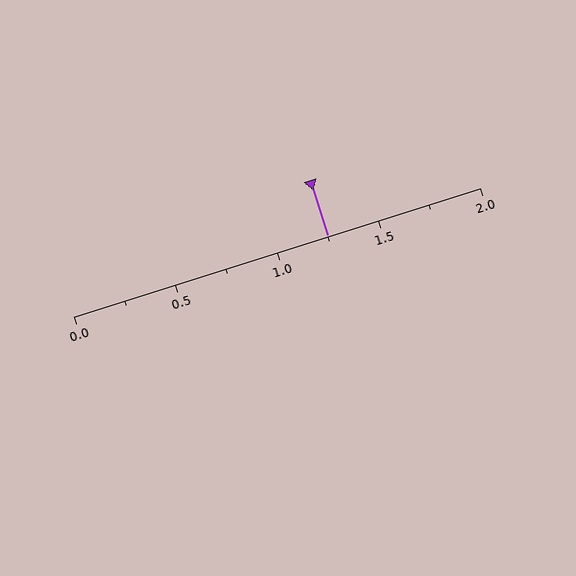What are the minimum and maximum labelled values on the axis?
The axis runs from 0.0 to 2.0.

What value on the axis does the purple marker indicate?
The marker indicates approximately 1.25.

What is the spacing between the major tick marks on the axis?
The major ticks are spaced 0.5 apart.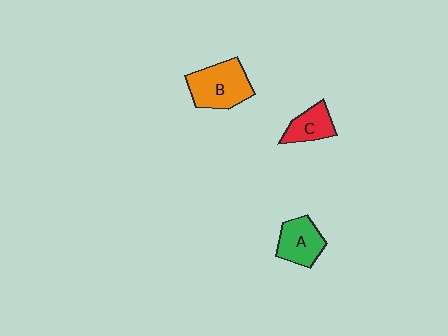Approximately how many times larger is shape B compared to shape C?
Approximately 1.7 times.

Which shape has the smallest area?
Shape C (red).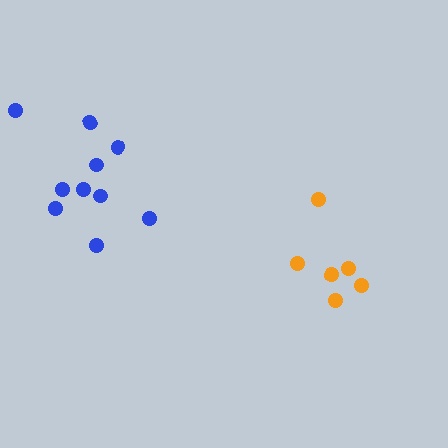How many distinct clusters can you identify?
There are 2 distinct clusters.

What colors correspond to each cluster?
The clusters are colored: blue, orange.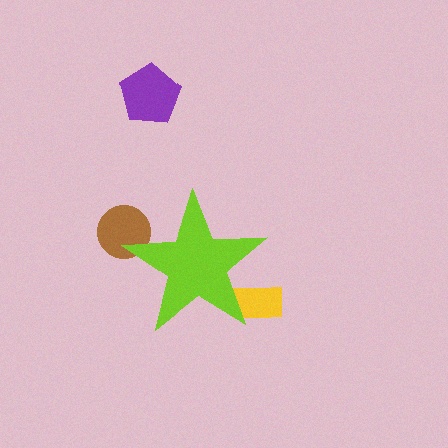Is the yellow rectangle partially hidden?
Yes, the yellow rectangle is partially hidden behind the lime star.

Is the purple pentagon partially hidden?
No, the purple pentagon is fully visible.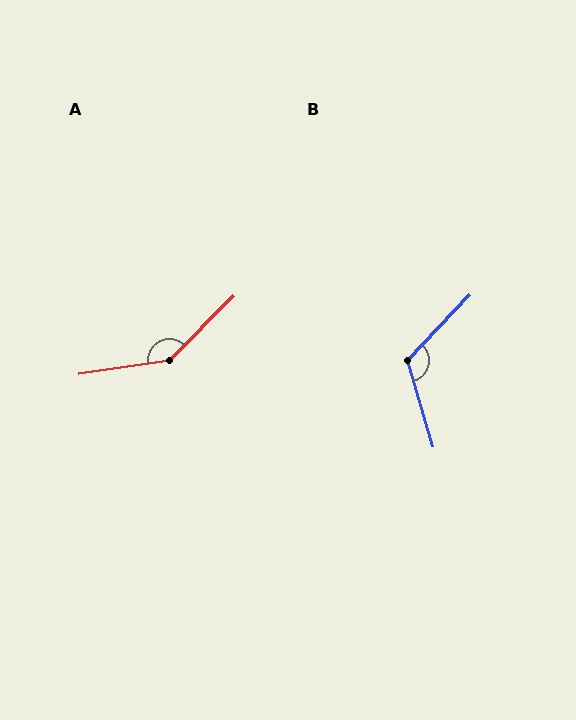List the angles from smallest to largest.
B (120°), A (143°).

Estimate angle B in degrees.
Approximately 120 degrees.